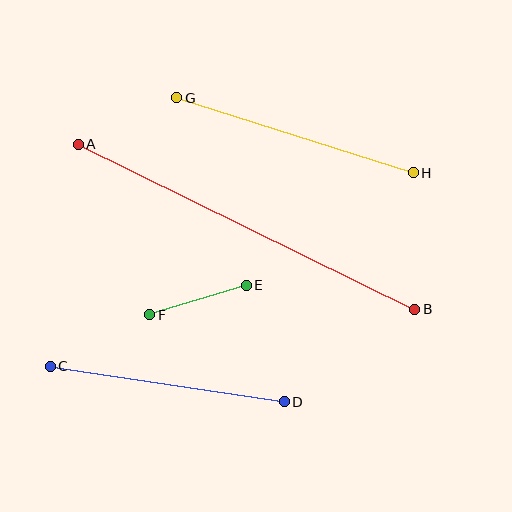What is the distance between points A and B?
The distance is approximately 375 pixels.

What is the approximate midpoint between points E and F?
The midpoint is at approximately (198, 300) pixels.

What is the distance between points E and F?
The distance is approximately 101 pixels.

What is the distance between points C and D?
The distance is approximately 236 pixels.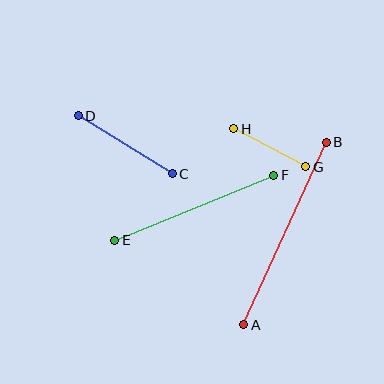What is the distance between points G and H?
The distance is approximately 81 pixels.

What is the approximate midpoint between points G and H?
The midpoint is at approximately (270, 148) pixels.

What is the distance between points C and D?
The distance is approximately 110 pixels.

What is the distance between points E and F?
The distance is approximately 172 pixels.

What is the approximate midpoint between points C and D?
The midpoint is at approximately (125, 145) pixels.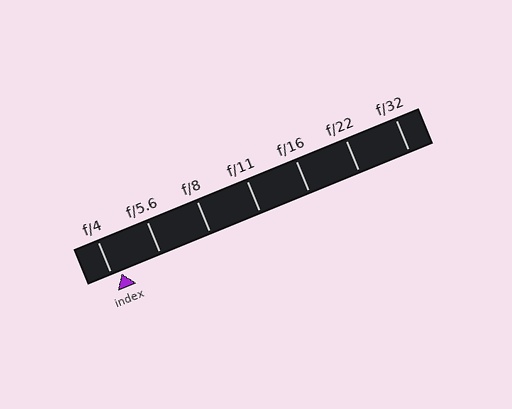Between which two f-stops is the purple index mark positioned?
The index mark is between f/4 and f/5.6.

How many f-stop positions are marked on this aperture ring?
There are 7 f-stop positions marked.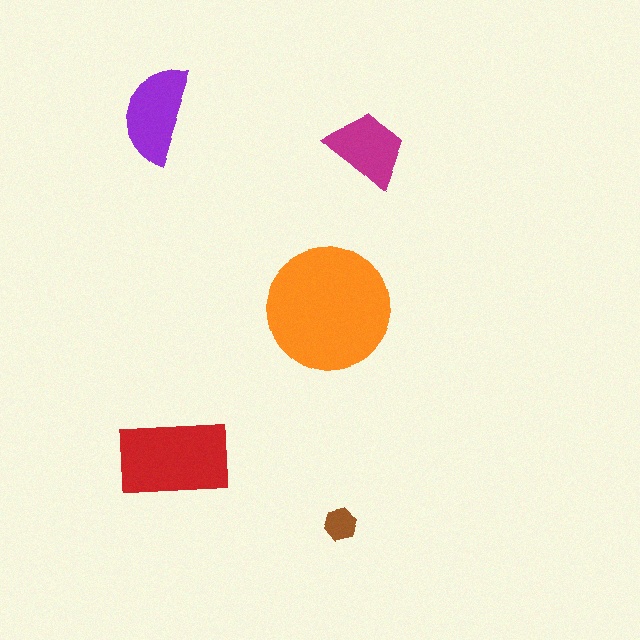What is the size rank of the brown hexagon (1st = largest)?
5th.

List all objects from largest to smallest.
The orange circle, the red rectangle, the purple semicircle, the magenta trapezoid, the brown hexagon.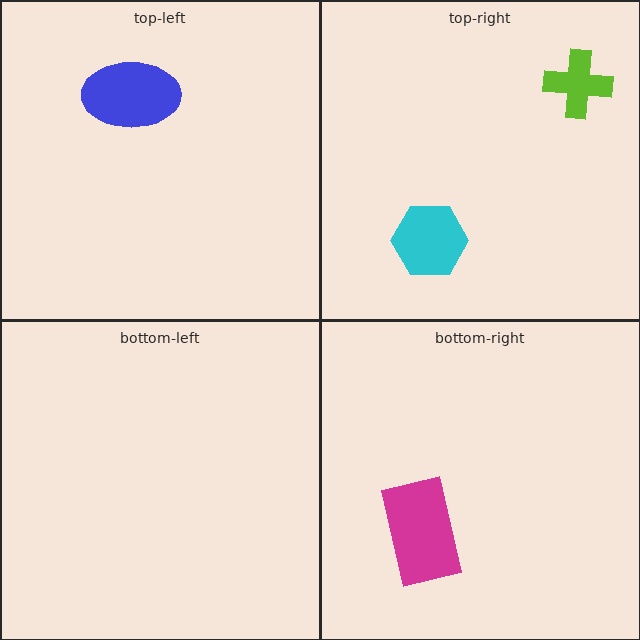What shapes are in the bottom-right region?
The magenta rectangle.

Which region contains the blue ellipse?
The top-left region.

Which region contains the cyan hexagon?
The top-right region.